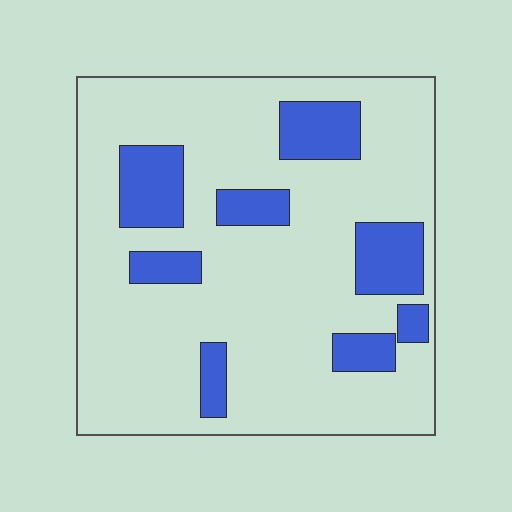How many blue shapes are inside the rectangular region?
8.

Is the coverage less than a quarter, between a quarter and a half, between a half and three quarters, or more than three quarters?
Less than a quarter.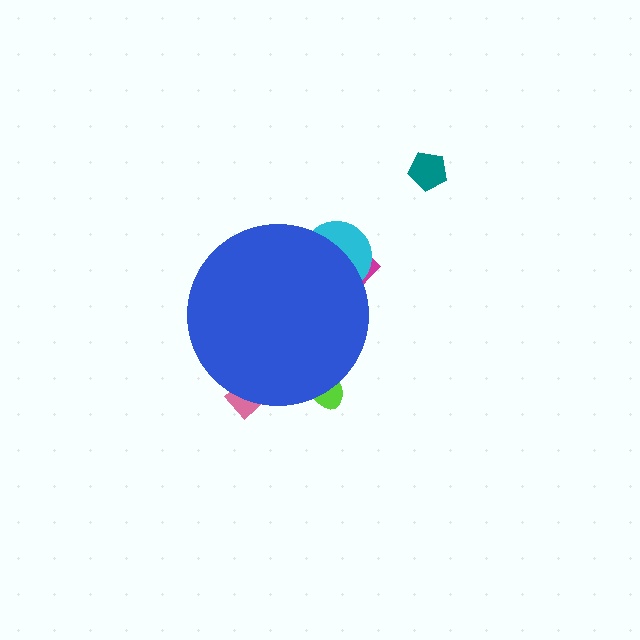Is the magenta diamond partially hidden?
Yes, the magenta diamond is partially hidden behind the blue circle.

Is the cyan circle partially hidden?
Yes, the cyan circle is partially hidden behind the blue circle.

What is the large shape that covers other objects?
A blue circle.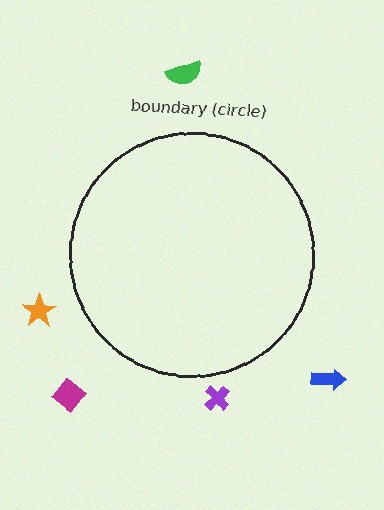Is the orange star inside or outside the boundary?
Outside.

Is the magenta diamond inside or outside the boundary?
Outside.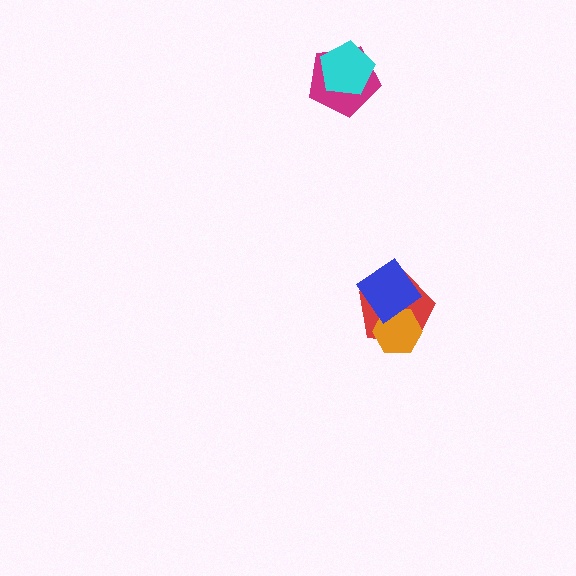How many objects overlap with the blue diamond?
2 objects overlap with the blue diamond.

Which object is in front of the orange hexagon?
The blue diamond is in front of the orange hexagon.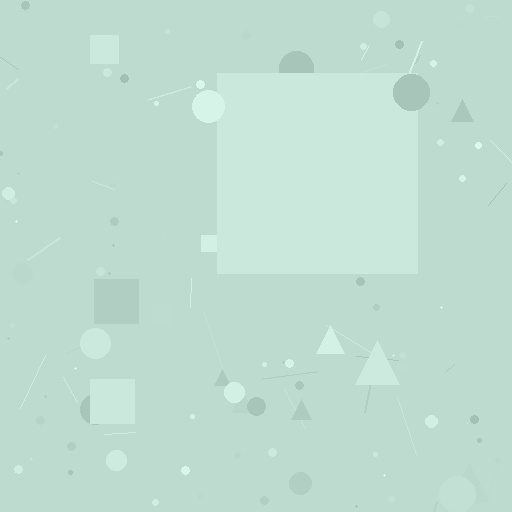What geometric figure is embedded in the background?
A square is embedded in the background.